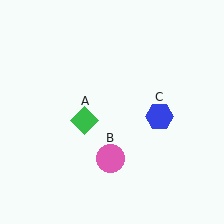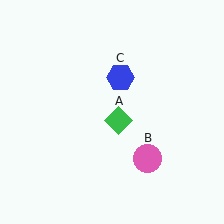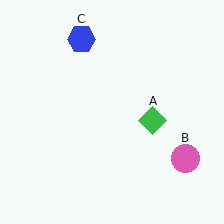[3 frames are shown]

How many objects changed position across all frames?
3 objects changed position: green diamond (object A), pink circle (object B), blue hexagon (object C).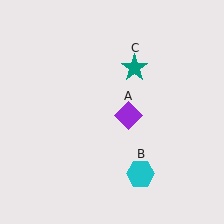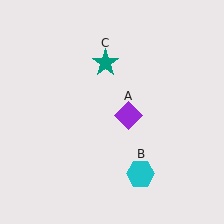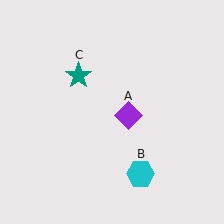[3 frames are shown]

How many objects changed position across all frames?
1 object changed position: teal star (object C).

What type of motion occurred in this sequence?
The teal star (object C) rotated counterclockwise around the center of the scene.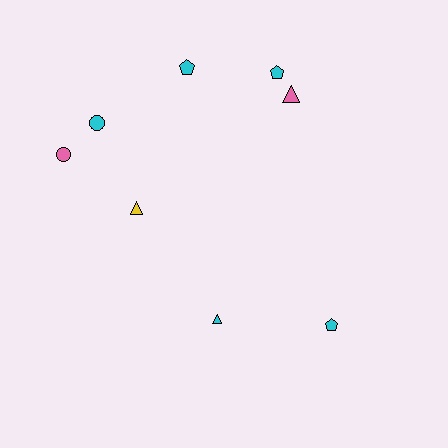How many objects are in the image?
There are 8 objects.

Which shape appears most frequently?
Pentagon, with 3 objects.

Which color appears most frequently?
Cyan, with 5 objects.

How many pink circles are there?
There is 1 pink circle.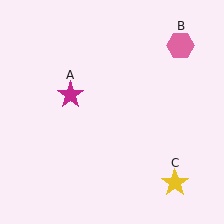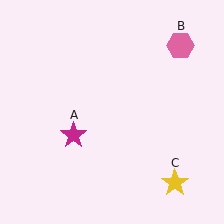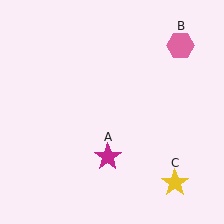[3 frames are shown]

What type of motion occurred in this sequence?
The magenta star (object A) rotated counterclockwise around the center of the scene.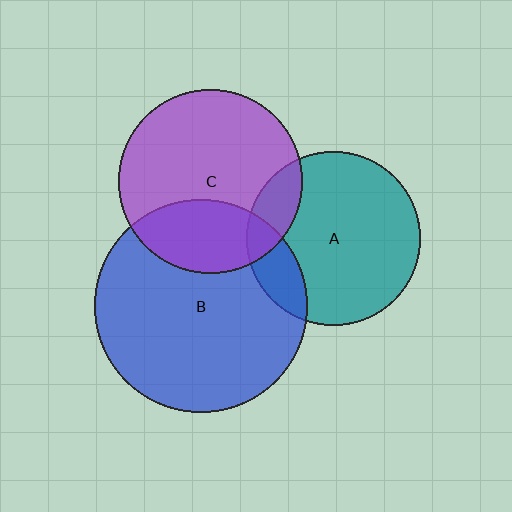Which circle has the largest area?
Circle B (blue).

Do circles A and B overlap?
Yes.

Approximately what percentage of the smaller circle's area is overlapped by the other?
Approximately 15%.